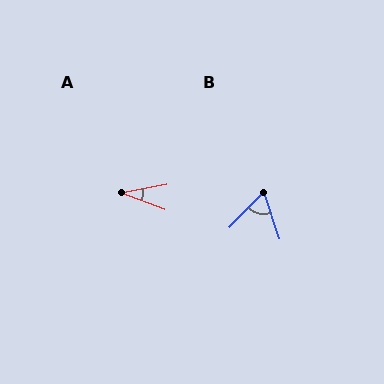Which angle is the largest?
B, at approximately 62 degrees.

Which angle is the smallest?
A, at approximately 32 degrees.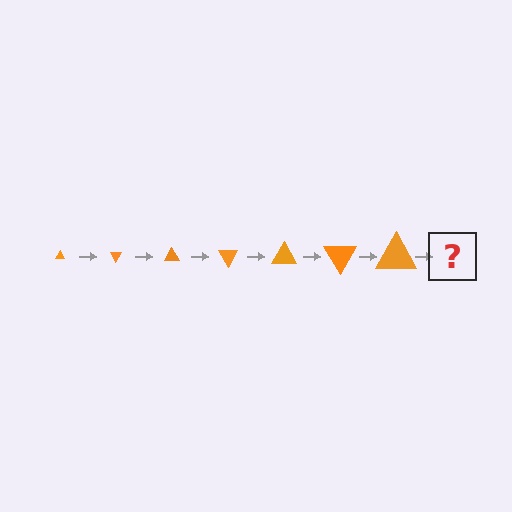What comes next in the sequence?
The next element should be a triangle, larger than the previous one and rotated 420 degrees from the start.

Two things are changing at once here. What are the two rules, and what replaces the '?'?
The two rules are that the triangle grows larger each step and it rotates 60 degrees each step. The '?' should be a triangle, larger than the previous one and rotated 420 degrees from the start.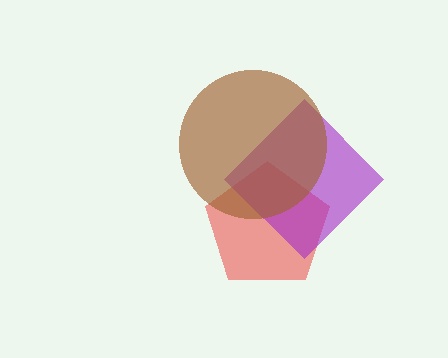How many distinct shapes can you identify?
There are 3 distinct shapes: a red pentagon, a purple diamond, a brown circle.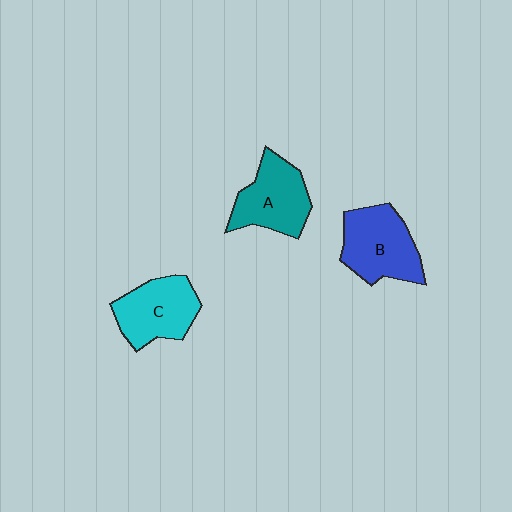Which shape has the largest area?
Shape B (blue).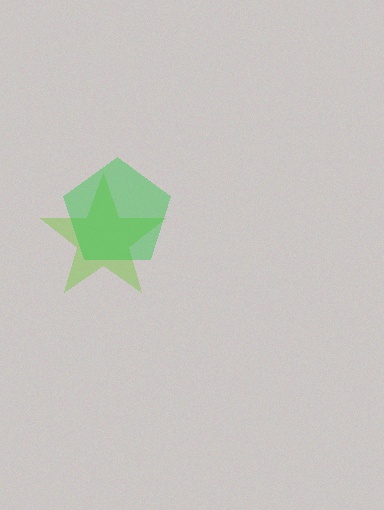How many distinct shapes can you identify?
There are 2 distinct shapes: a lime star, a green pentagon.